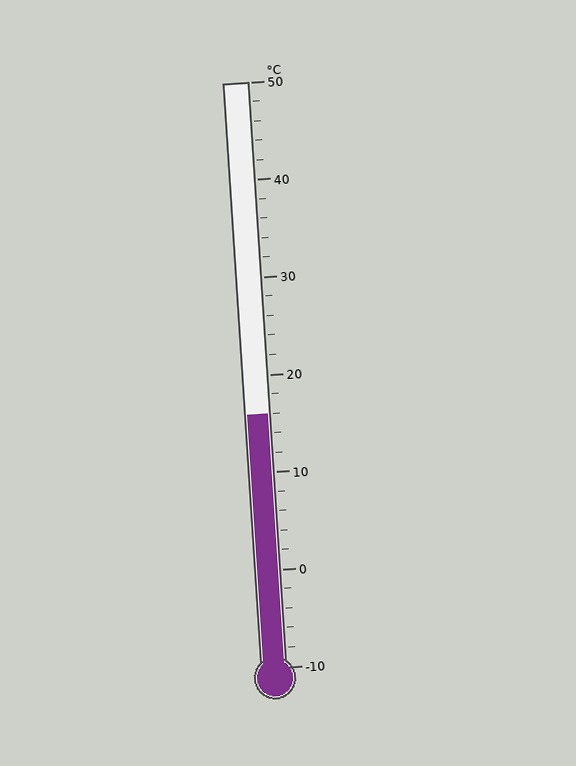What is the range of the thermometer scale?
The thermometer scale ranges from -10°C to 50°C.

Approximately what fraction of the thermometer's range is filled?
The thermometer is filled to approximately 45% of its range.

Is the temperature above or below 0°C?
The temperature is above 0°C.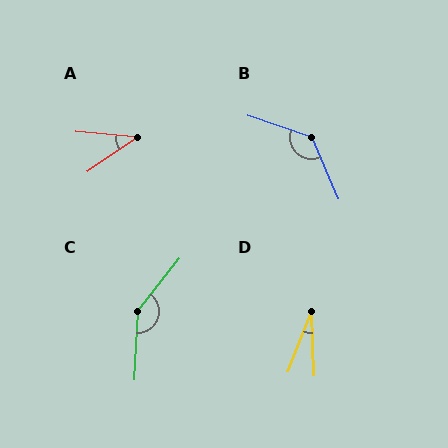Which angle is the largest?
C, at approximately 145 degrees.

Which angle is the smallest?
D, at approximately 23 degrees.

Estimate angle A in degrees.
Approximately 39 degrees.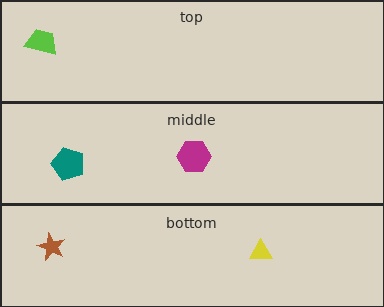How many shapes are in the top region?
1.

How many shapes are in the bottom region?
2.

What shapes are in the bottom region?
The yellow triangle, the brown star.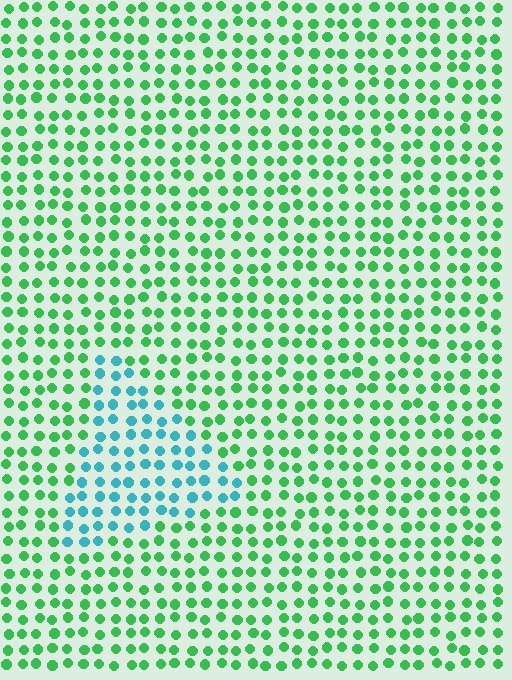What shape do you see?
I see a triangle.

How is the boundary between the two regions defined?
The boundary is defined purely by a slight shift in hue (about 52 degrees). Spacing, size, and orientation are identical on both sides.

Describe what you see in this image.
The image is filled with small green elements in a uniform arrangement. A triangle-shaped region is visible where the elements are tinted to a slightly different hue, forming a subtle color boundary.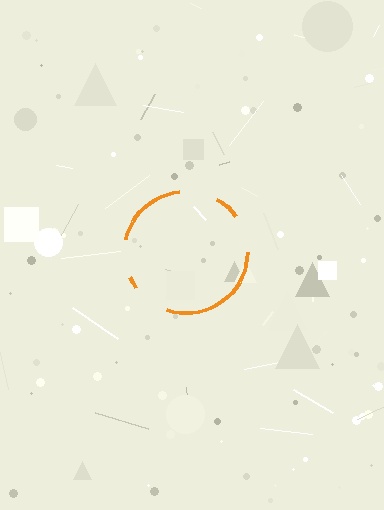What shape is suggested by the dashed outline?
The dashed outline suggests a circle.